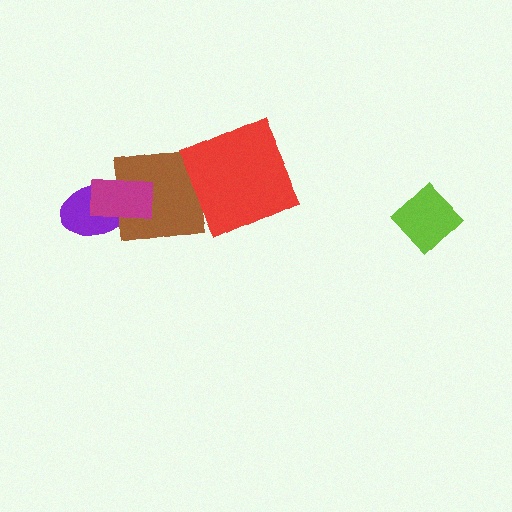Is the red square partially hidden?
No, no other shape covers it.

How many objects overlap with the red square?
0 objects overlap with the red square.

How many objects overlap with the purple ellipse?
2 objects overlap with the purple ellipse.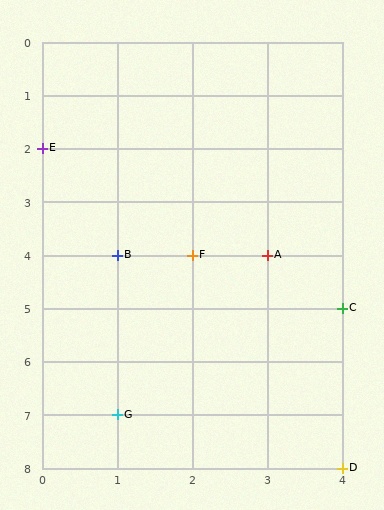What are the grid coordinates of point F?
Point F is at grid coordinates (2, 4).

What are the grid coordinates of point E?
Point E is at grid coordinates (0, 2).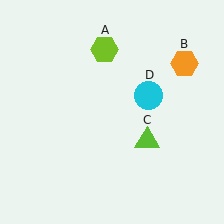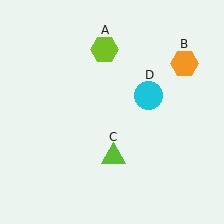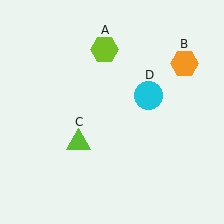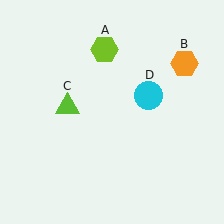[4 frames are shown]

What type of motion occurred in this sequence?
The lime triangle (object C) rotated clockwise around the center of the scene.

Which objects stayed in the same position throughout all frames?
Lime hexagon (object A) and orange hexagon (object B) and cyan circle (object D) remained stationary.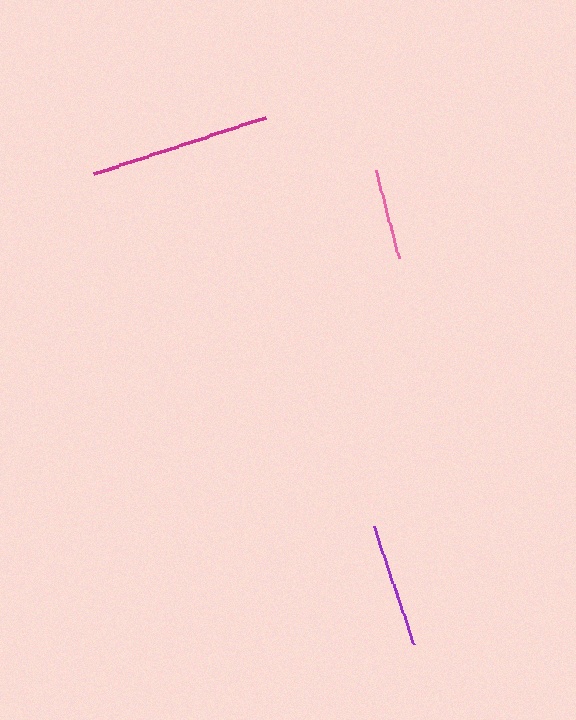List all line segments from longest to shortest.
From longest to shortest: magenta, purple, pink.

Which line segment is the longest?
The magenta line is the longest at approximately 181 pixels.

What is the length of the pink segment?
The pink segment is approximately 91 pixels long.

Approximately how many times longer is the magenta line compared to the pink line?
The magenta line is approximately 2.0 times the length of the pink line.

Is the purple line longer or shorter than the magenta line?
The magenta line is longer than the purple line.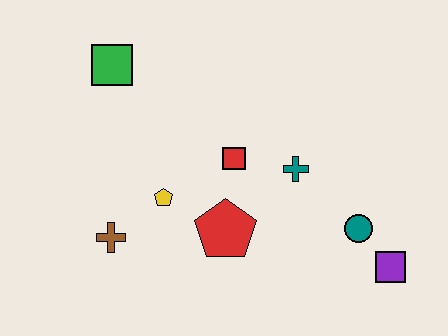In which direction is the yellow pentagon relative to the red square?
The yellow pentagon is to the left of the red square.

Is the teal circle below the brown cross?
No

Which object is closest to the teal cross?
The red square is closest to the teal cross.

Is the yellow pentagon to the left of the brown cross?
No